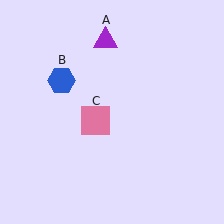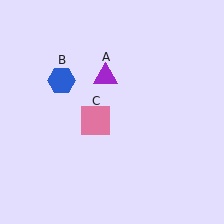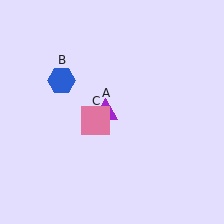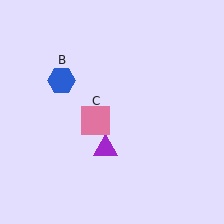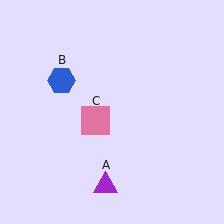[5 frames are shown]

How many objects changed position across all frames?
1 object changed position: purple triangle (object A).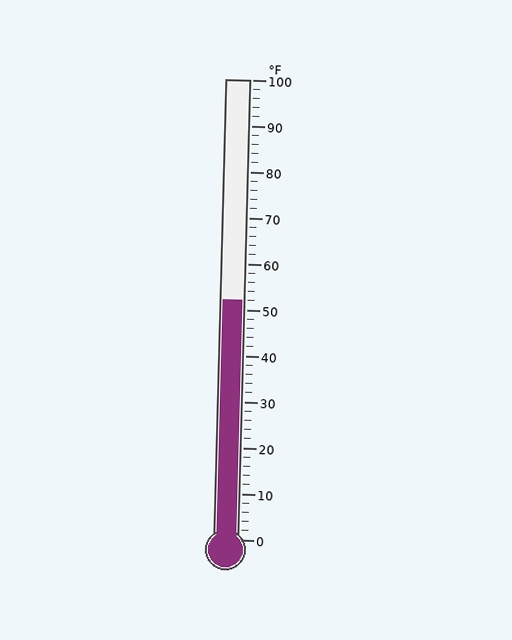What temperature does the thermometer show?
The thermometer shows approximately 52°F.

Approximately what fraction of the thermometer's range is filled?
The thermometer is filled to approximately 50% of its range.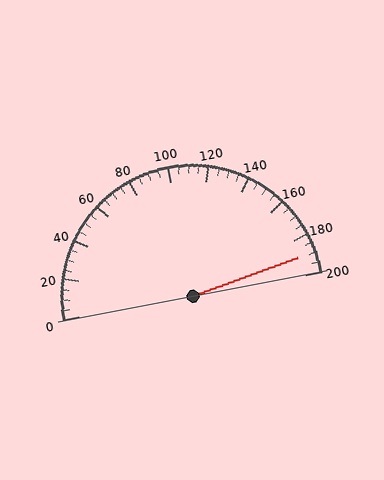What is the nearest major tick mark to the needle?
The nearest major tick mark is 200.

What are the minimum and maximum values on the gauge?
The gauge ranges from 0 to 200.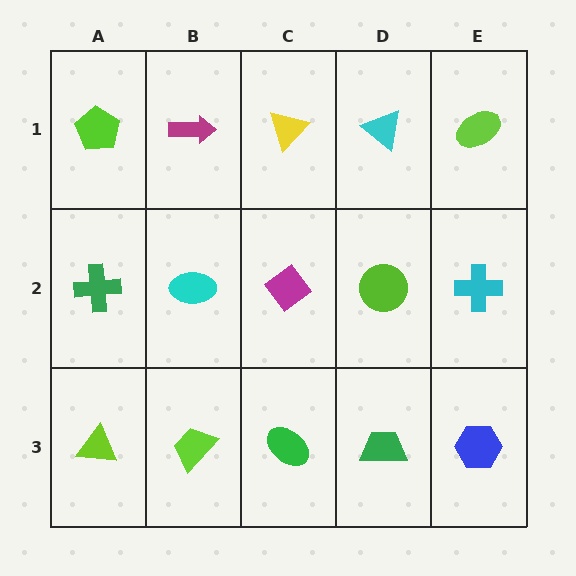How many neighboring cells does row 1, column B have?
3.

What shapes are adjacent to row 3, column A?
A green cross (row 2, column A), a lime trapezoid (row 3, column B).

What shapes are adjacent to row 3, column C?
A magenta diamond (row 2, column C), a lime trapezoid (row 3, column B), a green trapezoid (row 3, column D).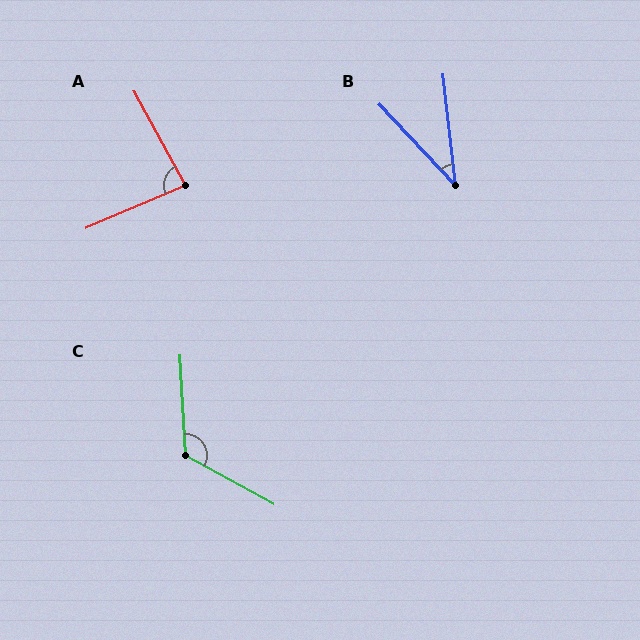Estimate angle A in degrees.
Approximately 84 degrees.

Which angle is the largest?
C, at approximately 122 degrees.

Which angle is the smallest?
B, at approximately 37 degrees.